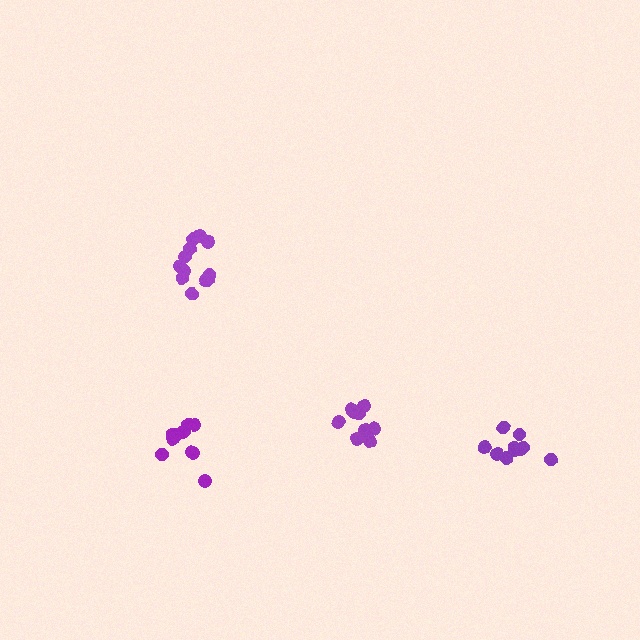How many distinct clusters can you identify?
There are 4 distinct clusters.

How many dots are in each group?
Group 1: 11 dots, Group 2: 9 dots, Group 3: 10 dots, Group 4: 12 dots (42 total).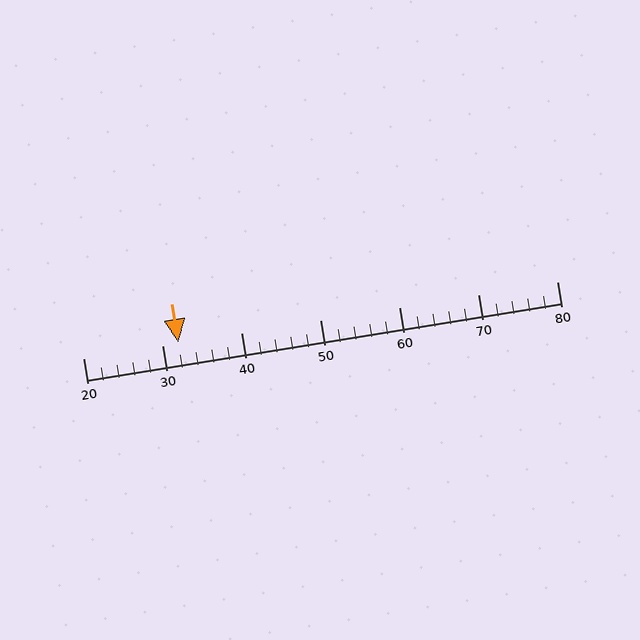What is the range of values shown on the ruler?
The ruler shows values from 20 to 80.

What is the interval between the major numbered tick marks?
The major tick marks are spaced 10 units apart.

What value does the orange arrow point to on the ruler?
The orange arrow points to approximately 32.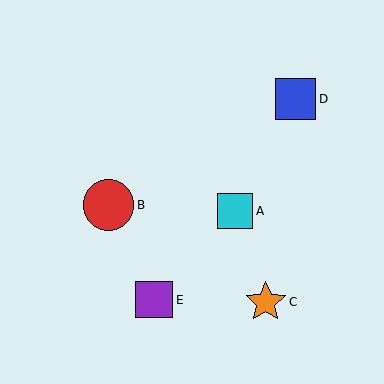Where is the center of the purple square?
The center of the purple square is at (154, 300).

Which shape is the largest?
The red circle (labeled B) is the largest.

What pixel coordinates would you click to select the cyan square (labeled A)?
Click at (235, 211) to select the cyan square A.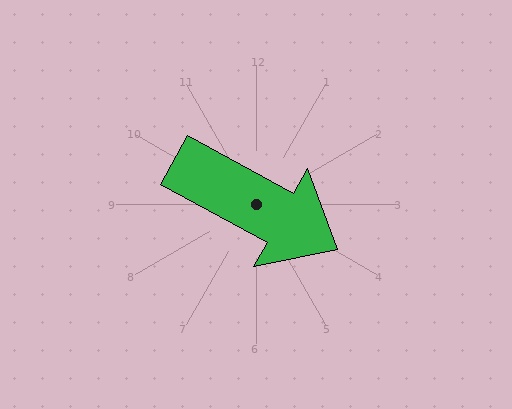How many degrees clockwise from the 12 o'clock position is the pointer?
Approximately 119 degrees.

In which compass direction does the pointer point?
Southeast.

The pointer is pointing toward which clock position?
Roughly 4 o'clock.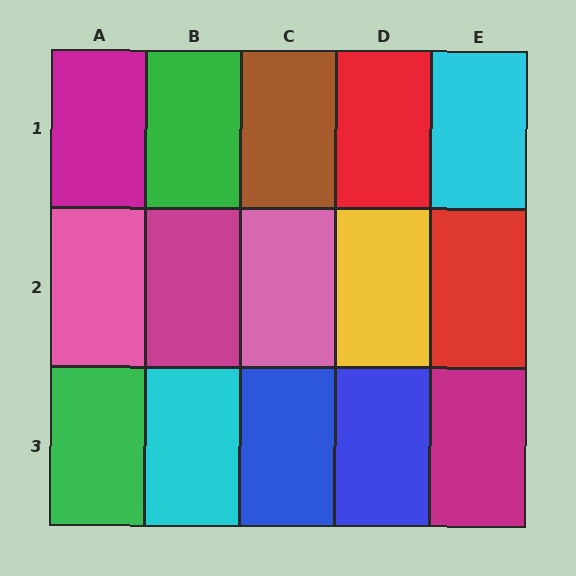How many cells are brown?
1 cell is brown.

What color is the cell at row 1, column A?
Magenta.